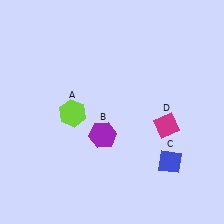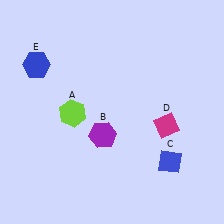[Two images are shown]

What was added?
A blue hexagon (E) was added in Image 2.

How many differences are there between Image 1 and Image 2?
There is 1 difference between the two images.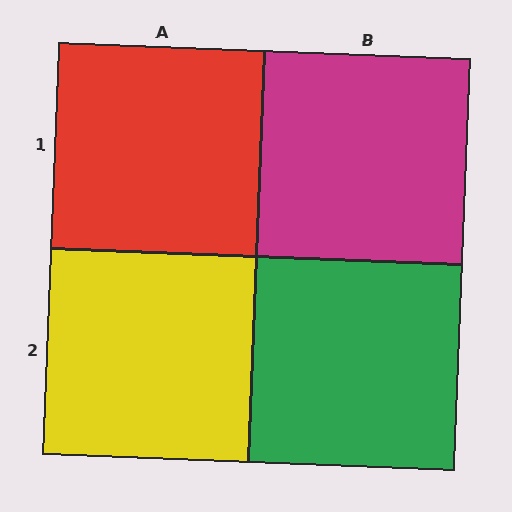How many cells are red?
1 cell is red.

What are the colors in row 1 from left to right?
Red, magenta.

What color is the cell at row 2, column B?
Green.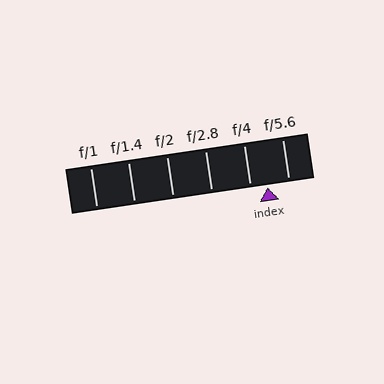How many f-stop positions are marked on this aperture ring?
There are 6 f-stop positions marked.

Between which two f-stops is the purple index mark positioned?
The index mark is between f/4 and f/5.6.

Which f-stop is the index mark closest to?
The index mark is closest to f/4.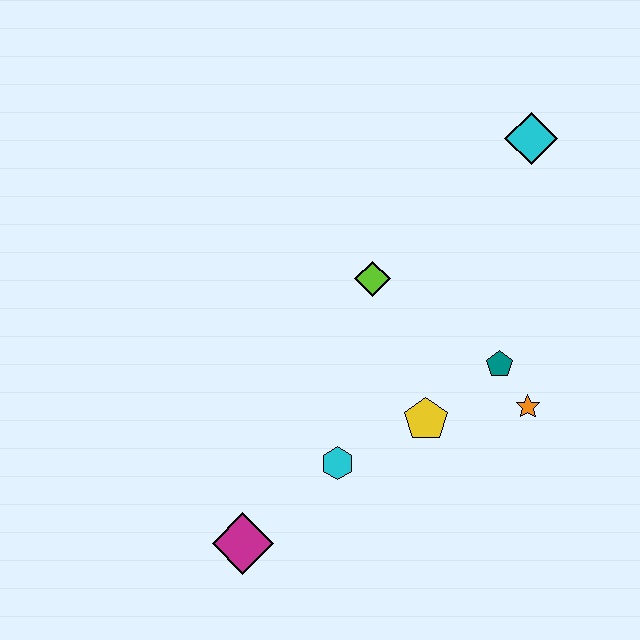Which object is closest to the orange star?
The teal pentagon is closest to the orange star.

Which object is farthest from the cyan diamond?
The magenta diamond is farthest from the cyan diamond.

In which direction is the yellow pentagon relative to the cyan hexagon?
The yellow pentagon is to the right of the cyan hexagon.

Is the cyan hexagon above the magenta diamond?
Yes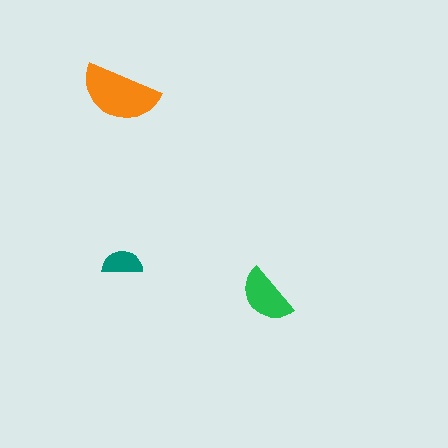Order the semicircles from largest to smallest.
the orange one, the green one, the teal one.